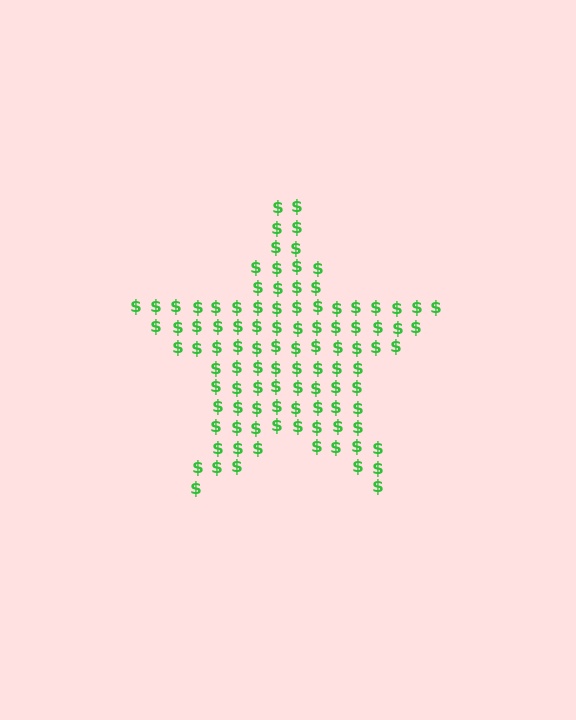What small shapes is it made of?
It is made of small dollar signs.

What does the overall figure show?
The overall figure shows a star.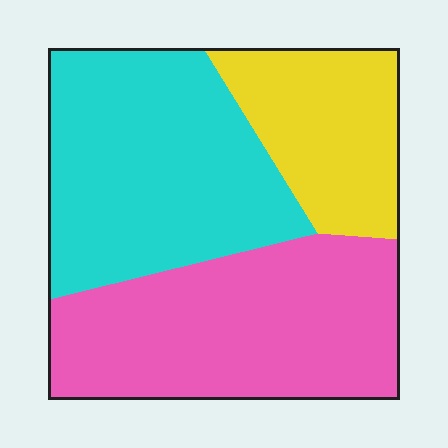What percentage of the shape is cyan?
Cyan covers around 40% of the shape.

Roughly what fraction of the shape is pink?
Pink takes up about two fifths (2/5) of the shape.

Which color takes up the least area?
Yellow, at roughly 20%.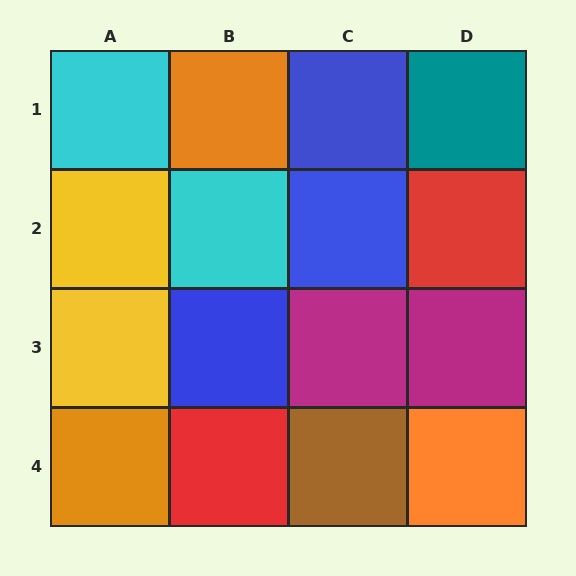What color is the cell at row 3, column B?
Blue.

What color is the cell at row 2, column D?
Red.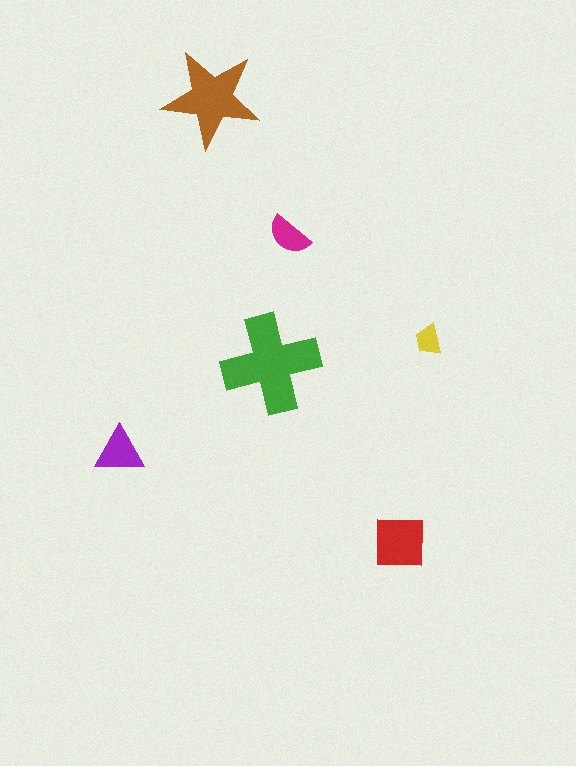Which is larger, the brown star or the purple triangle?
The brown star.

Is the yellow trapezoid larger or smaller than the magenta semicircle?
Smaller.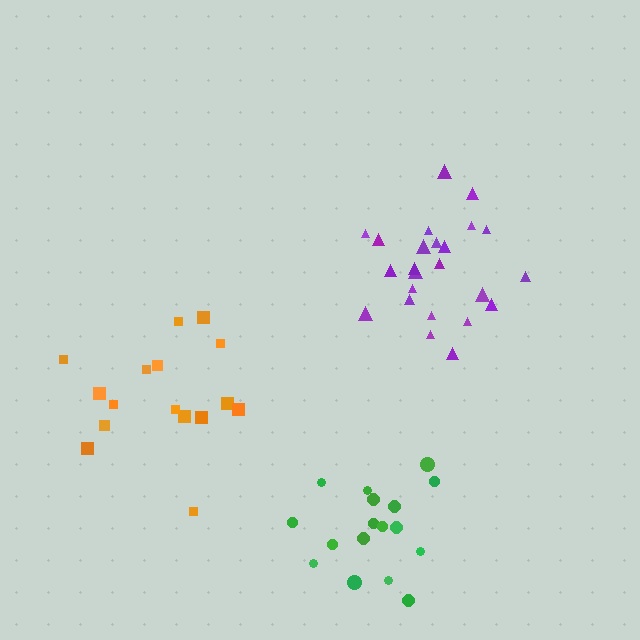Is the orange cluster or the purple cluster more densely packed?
Purple.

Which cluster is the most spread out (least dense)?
Orange.